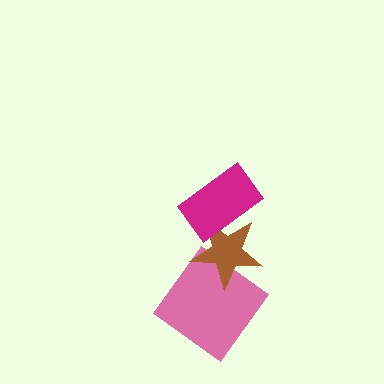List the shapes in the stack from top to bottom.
From top to bottom: the magenta rectangle, the brown star, the pink diamond.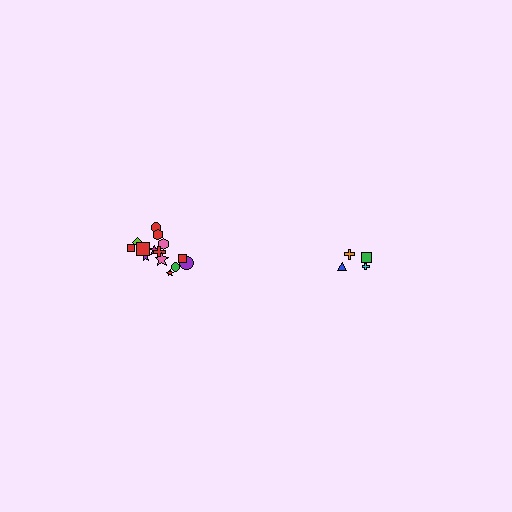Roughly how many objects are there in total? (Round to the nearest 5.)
Roughly 20 objects in total.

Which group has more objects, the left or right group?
The left group.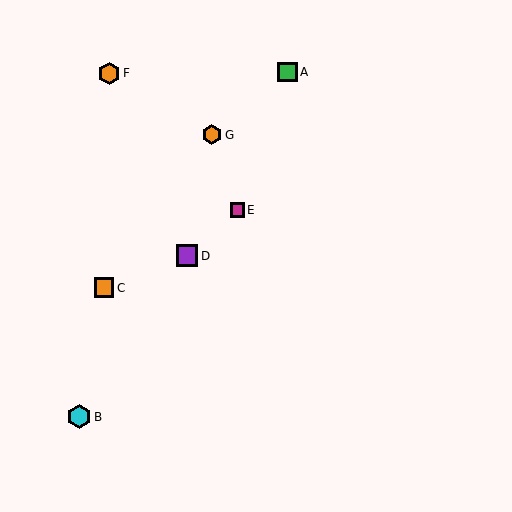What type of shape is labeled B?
Shape B is a cyan hexagon.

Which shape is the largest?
The cyan hexagon (labeled B) is the largest.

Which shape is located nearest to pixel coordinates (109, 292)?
The orange square (labeled C) at (104, 288) is nearest to that location.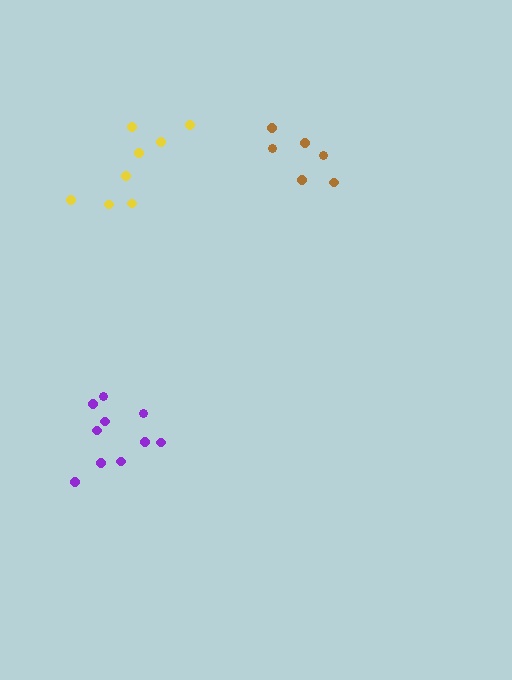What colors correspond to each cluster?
The clusters are colored: purple, brown, yellow.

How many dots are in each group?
Group 1: 10 dots, Group 2: 6 dots, Group 3: 8 dots (24 total).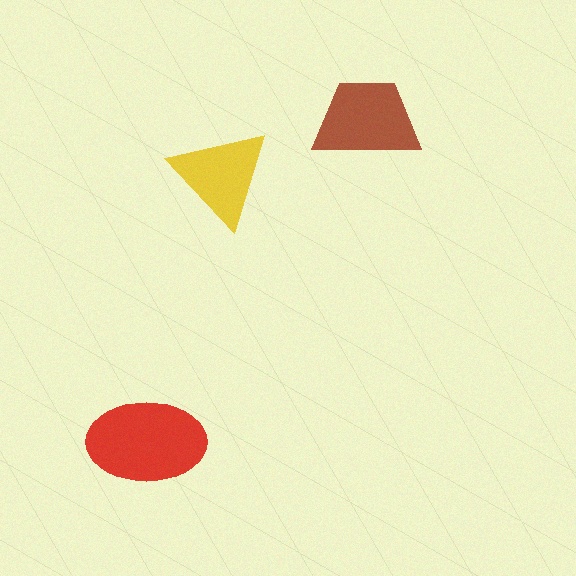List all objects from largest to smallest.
The red ellipse, the brown trapezoid, the yellow triangle.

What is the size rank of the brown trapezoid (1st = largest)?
2nd.